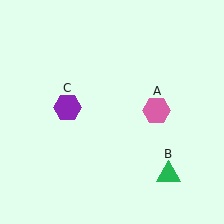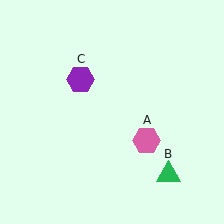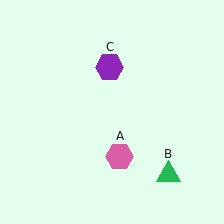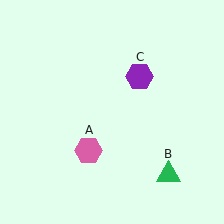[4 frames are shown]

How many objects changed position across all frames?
2 objects changed position: pink hexagon (object A), purple hexagon (object C).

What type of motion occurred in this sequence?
The pink hexagon (object A), purple hexagon (object C) rotated clockwise around the center of the scene.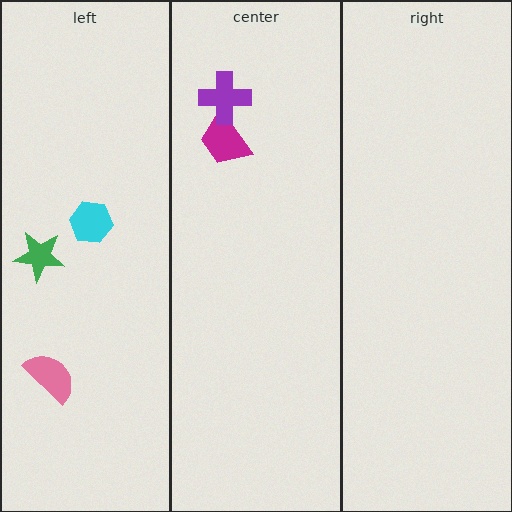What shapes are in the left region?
The cyan hexagon, the green star, the pink semicircle.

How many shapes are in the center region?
2.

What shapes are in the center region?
The magenta trapezoid, the purple cross.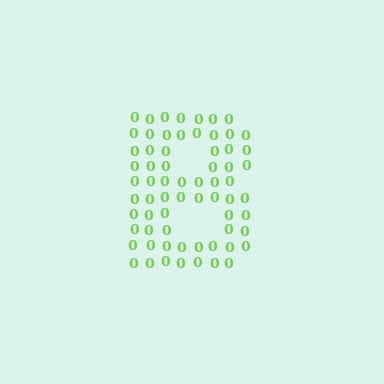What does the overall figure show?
The overall figure shows the letter B.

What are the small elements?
The small elements are digit 0's.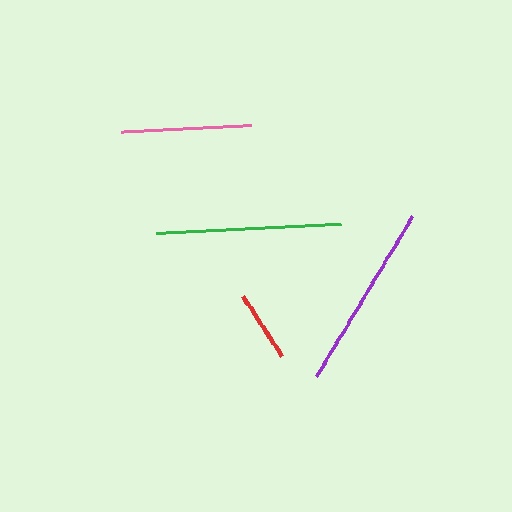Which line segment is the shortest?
The red line is the shortest at approximately 72 pixels.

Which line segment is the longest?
The purple line is the longest at approximately 187 pixels.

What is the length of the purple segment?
The purple segment is approximately 187 pixels long.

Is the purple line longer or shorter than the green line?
The purple line is longer than the green line.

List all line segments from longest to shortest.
From longest to shortest: purple, green, pink, red.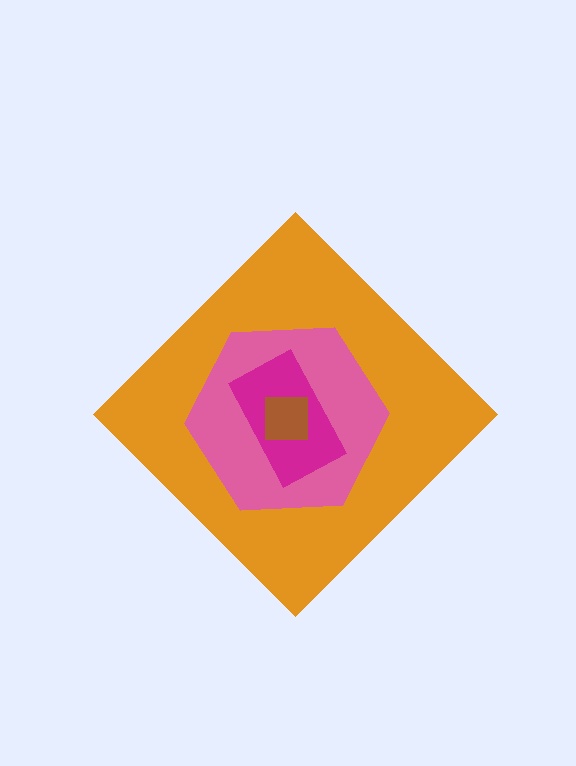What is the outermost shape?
The orange diamond.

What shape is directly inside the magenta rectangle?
The brown square.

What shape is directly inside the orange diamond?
The pink hexagon.